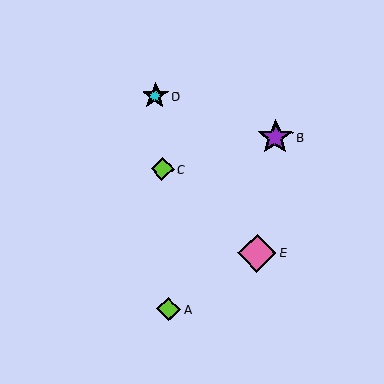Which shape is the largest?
The pink diamond (labeled E) is the largest.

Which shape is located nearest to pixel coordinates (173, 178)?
The lime diamond (labeled C) at (162, 169) is nearest to that location.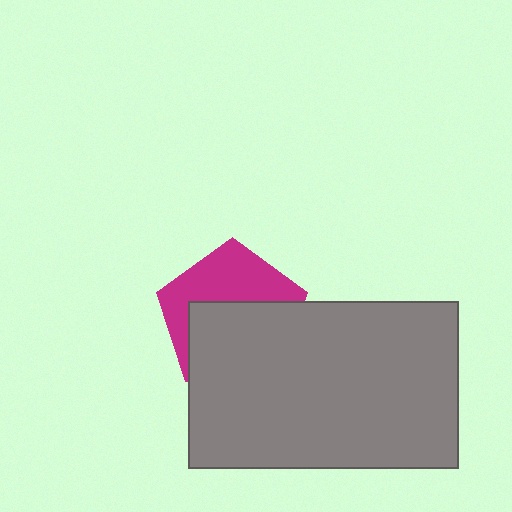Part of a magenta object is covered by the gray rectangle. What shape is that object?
It is a pentagon.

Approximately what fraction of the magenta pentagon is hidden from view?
Roughly 55% of the magenta pentagon is hidden behind the gray rectangle.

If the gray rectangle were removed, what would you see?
You would see the complete magenta pentagon.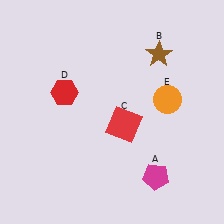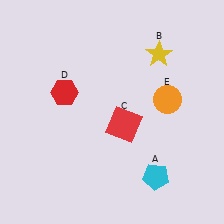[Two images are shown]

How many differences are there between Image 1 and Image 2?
There are 2 differences between the two images.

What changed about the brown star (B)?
In Image 1, B is brown. In Image 2, it changed to yellow.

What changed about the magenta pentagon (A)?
In Image 1, A is magenta. In Image 2, it changed to cyan.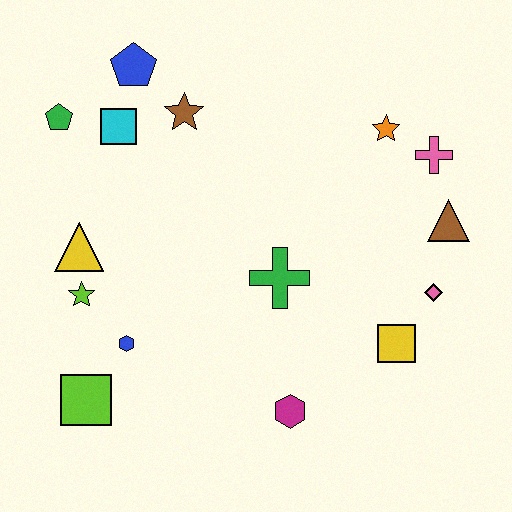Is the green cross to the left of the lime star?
No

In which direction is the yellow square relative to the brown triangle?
The yellow square is below the brown triangle.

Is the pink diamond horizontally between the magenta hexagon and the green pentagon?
No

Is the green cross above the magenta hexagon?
Yes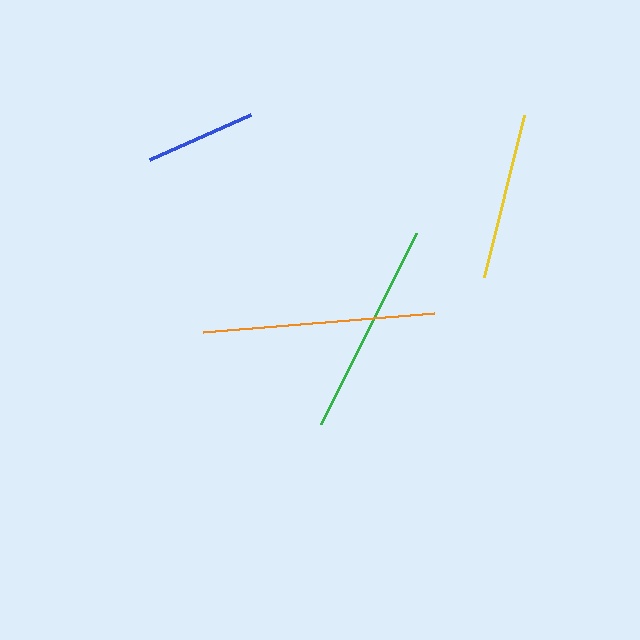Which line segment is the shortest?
The blue line is the shortest at approximately 111 pixels.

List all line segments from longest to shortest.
From longest to shortest: orange, green, yellow, blue.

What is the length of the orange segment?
The orange segment is approximately 232 pixels long.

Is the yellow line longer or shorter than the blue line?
The yellow line is longer than the blue line.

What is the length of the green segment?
The green segment is approximately 213 pixels long.